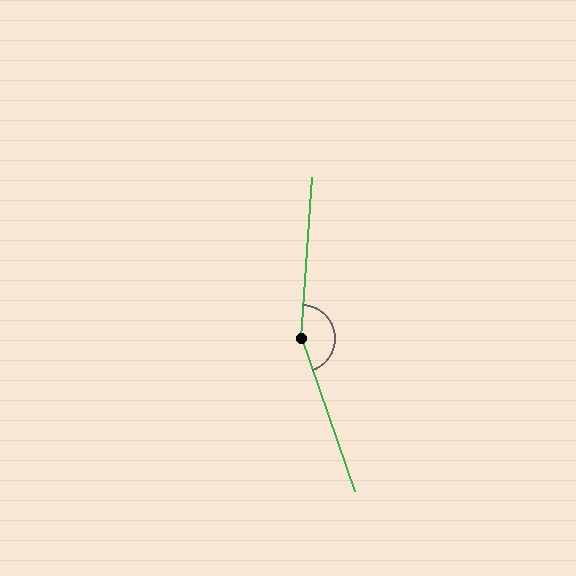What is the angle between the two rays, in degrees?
Approximately 157 degrees.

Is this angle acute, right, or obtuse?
It is obtuse.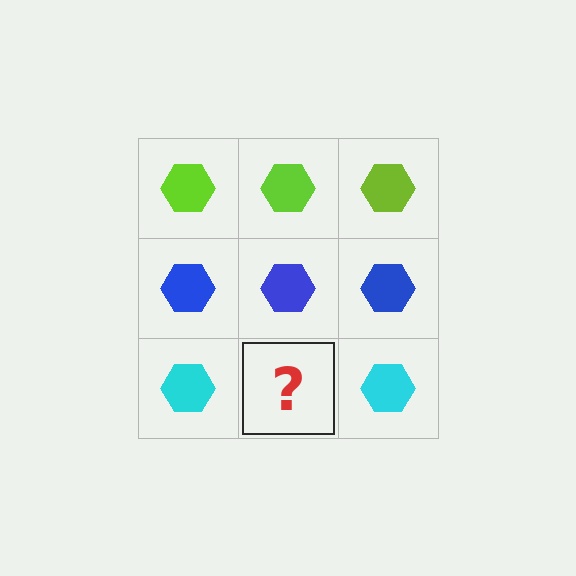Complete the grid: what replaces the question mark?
The question mark should be replaced with a cyan hexagon.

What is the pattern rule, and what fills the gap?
The rule is that each row has a consistent color. The gap should be filled with a cyan hexagon.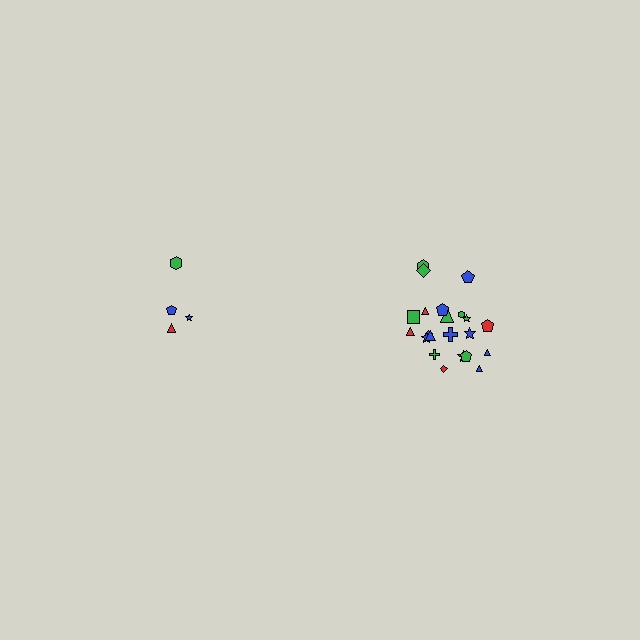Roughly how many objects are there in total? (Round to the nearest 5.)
Roughly 25 objects in total.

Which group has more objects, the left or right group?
The right group.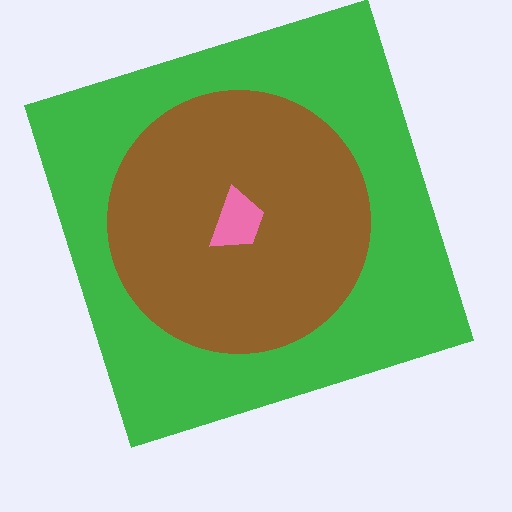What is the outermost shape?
The green square.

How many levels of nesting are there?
3.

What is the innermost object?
The pink trapezoid.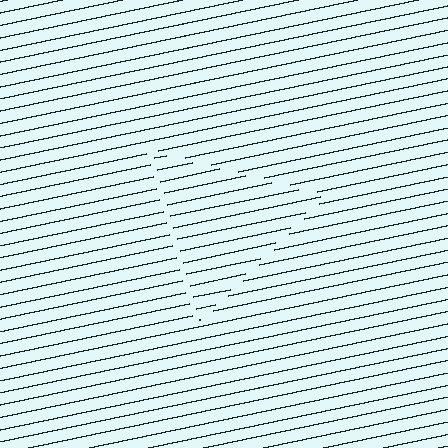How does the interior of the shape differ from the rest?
The interior of the shape contains the same grating, shifted by half a period — the contour is defined by the phase discontinuity where line-ends from the inner and outer gratings abut.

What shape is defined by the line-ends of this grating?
An illusory triangle. The interior of the shape contains the same grating, shifted by half a period — the contour is defined by the phase discontinuity where line-ends from the inner and outer gratings abut.